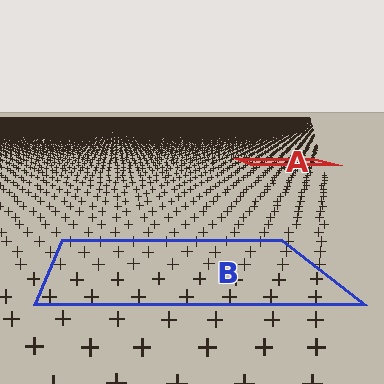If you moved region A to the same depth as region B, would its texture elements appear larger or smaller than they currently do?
They would appear larger. At a closer depth, the same texture elements are projected at a bigger on-screen size.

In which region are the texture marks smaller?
The texture marks are smaller in region A, because it is farther away.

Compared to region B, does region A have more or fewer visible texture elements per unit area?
Region A has more texture elements per unit area — they are packed more densely because it is farther away.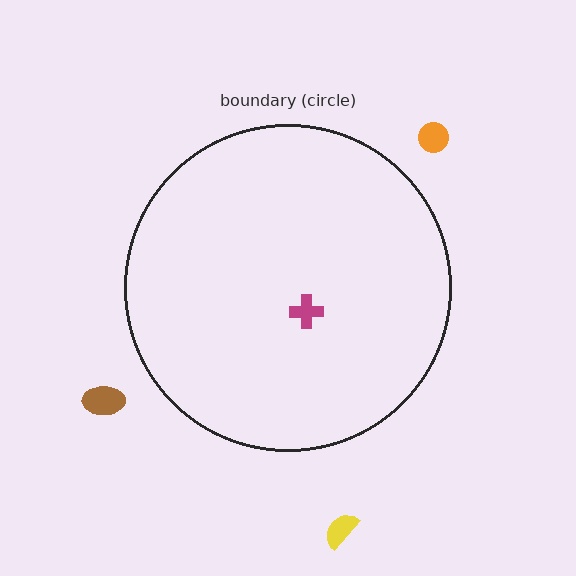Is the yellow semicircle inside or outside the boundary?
Outside.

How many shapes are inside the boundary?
1 inside, 3 outside.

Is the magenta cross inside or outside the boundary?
Inside.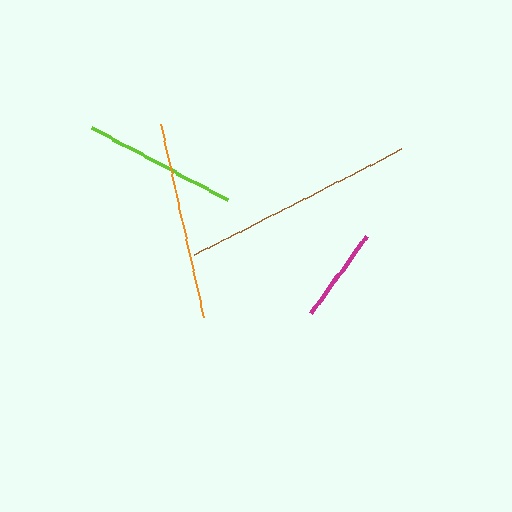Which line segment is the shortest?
The magenta line is the shortest at approximately 94 pixels.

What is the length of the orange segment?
The orange segment is approximately 198 pixels long.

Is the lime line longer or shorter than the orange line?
The orange line is longer than the lime line.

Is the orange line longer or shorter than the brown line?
The brown line is longer than the orange line.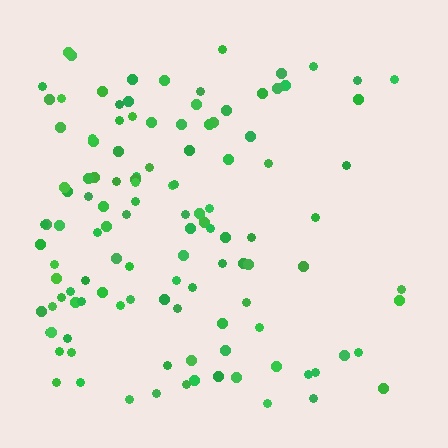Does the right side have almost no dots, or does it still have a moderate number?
Still a moderate number, just noticeably fewer than the left.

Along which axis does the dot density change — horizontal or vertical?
Horizontal.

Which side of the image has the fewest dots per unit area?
The right.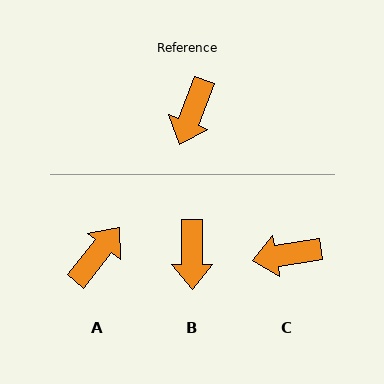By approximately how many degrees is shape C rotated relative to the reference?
Approximately 60 degrees clockwise.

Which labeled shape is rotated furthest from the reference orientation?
A, about 162 degrees away.